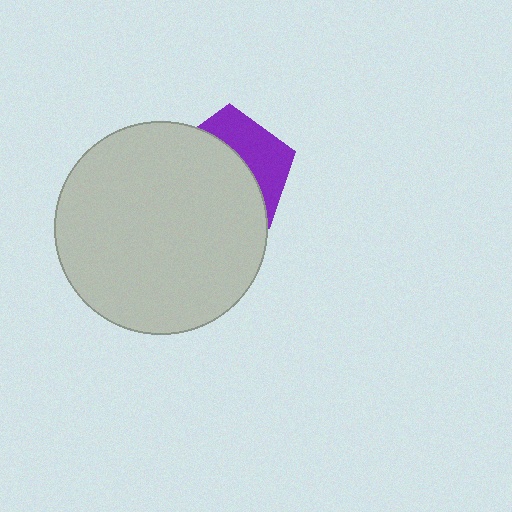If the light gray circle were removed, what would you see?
You would see the complete purple pentagon.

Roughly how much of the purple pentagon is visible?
A small part of it is visible (roughly 36%).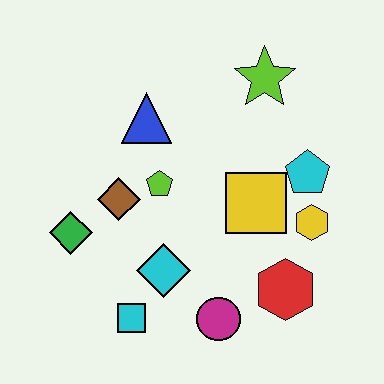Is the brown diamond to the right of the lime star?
No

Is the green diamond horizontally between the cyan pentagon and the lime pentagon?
No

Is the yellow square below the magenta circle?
No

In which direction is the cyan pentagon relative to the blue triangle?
The cyan pentagon is to the right of the blue triangle.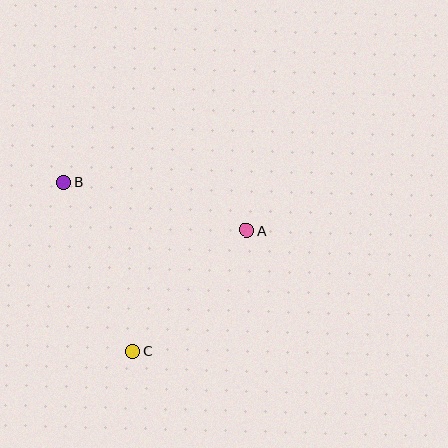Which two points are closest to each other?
Points A and C are closest to each other.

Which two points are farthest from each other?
Points A and B are farthest from each other.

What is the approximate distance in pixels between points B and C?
The distance between B and C is approximately 182 pixels.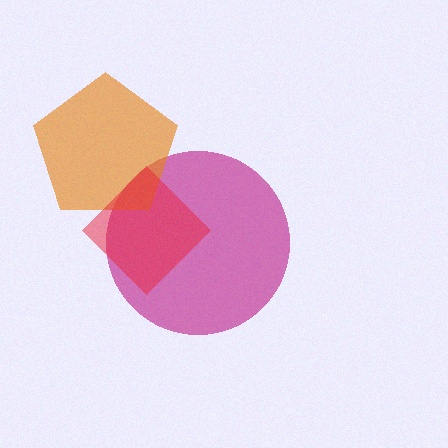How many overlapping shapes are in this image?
There are 3 overlapping shapes in the image.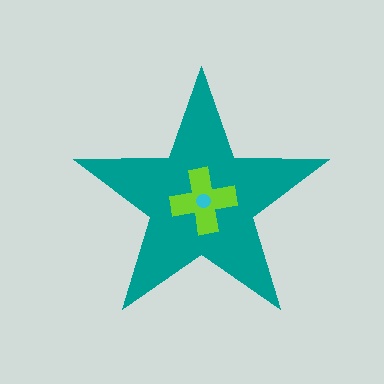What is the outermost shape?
The teal star.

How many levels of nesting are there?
3.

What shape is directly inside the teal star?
The lime cross.